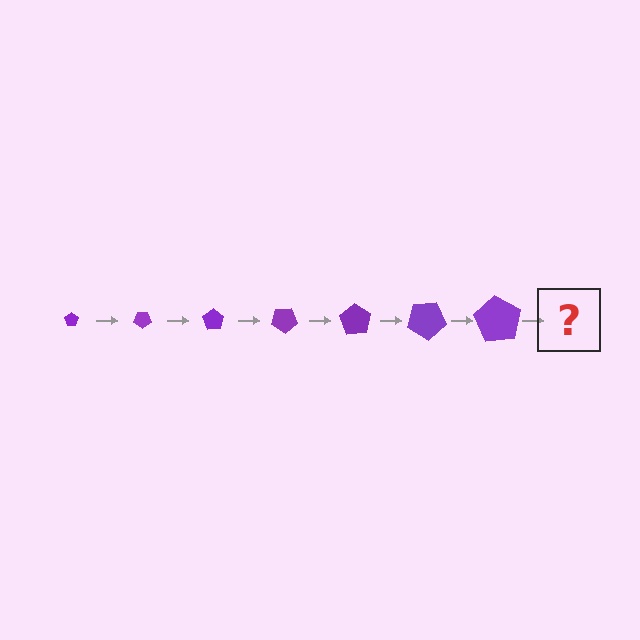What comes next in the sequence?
The next element should be a pentagon, larger than the previous one and rotated 245 degrees from the start.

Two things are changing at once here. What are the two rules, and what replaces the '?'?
The two rules are that the pentagon grows larger each step and it rotates 35 degrees each step. The '?' should be a pentagon, larger than the previous one and rotated 245 degrees from the start.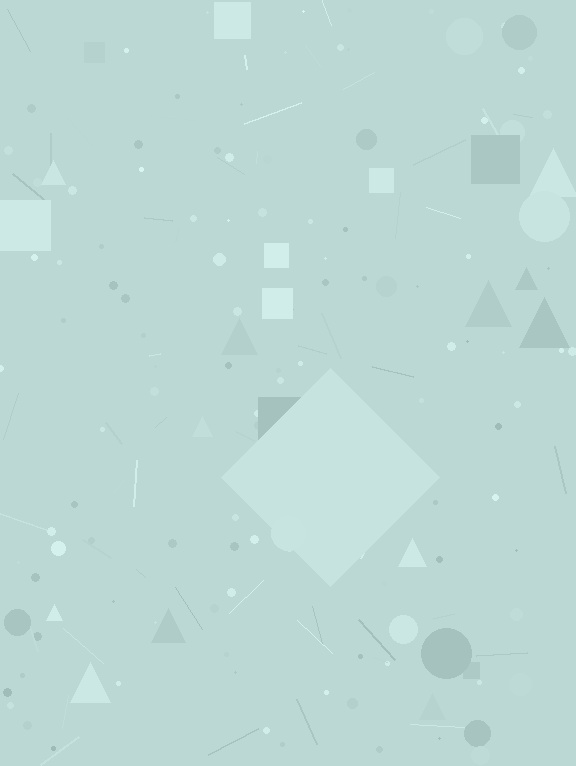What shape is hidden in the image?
A diamond is hidden in the image.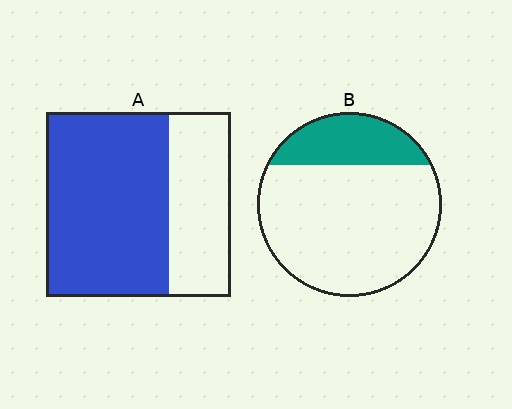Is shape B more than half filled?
No.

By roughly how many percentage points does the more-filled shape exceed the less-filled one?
By roughly 45 percentage points (A over B).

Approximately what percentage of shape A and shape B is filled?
A is approximately 65% and B is approximately 25%.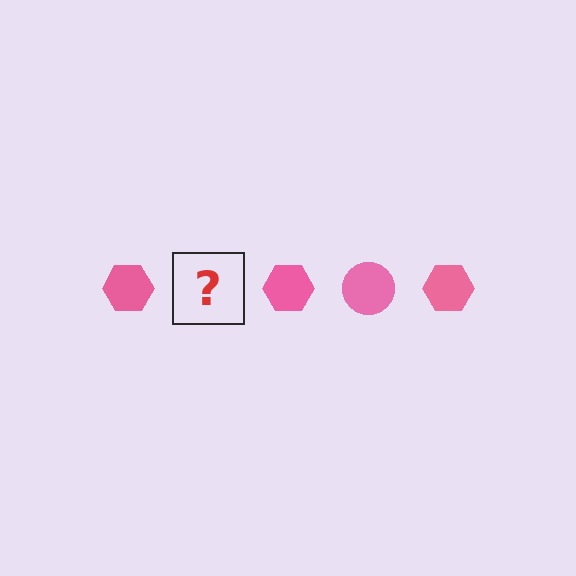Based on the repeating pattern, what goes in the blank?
The blank should be a pink circle.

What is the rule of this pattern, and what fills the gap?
The rule is that the pattern cycles through hexagon, circle shapes in pink. The gap should be filled with a pink circle.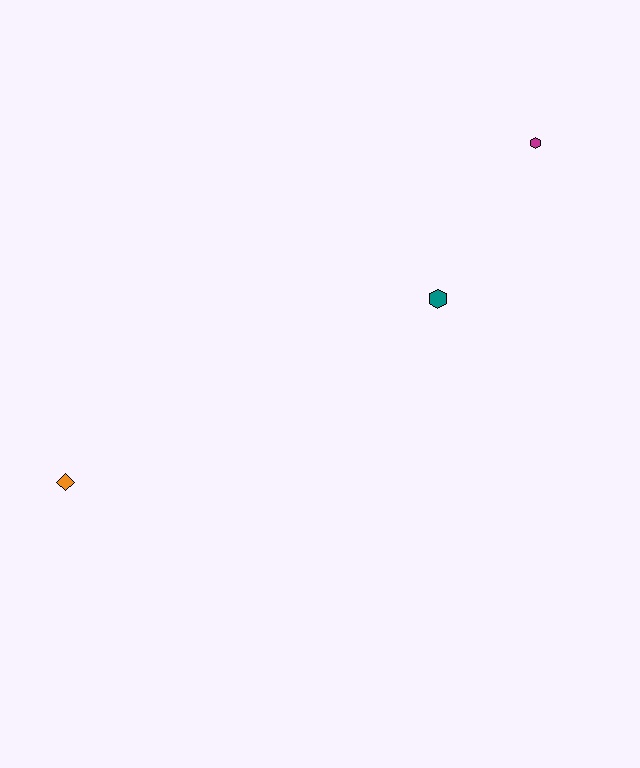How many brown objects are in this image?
There are no brown objects.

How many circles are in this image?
There are no circles.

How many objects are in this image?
There are 3 objects.